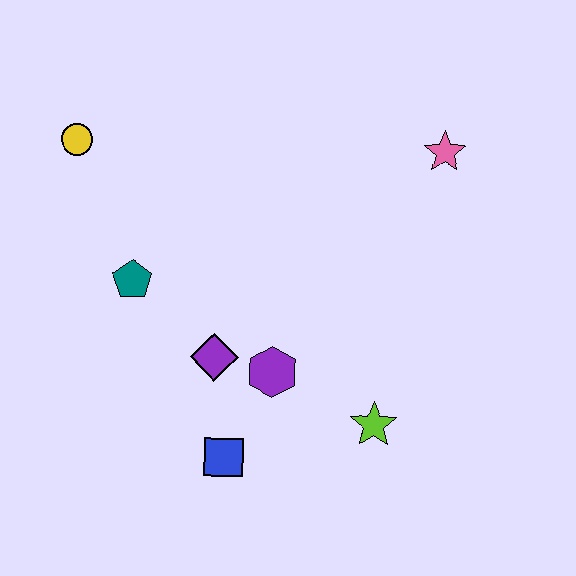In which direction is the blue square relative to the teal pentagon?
The blue square is below the teal pentagon.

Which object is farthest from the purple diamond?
The pink star is farthest from the purple diamond.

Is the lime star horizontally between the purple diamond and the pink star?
Yes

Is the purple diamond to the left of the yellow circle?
No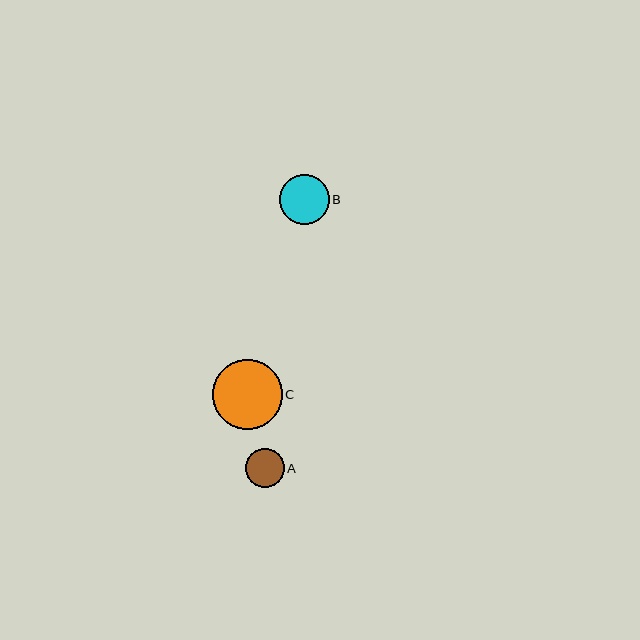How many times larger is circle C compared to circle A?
Circle C is approximately 1.8 times the size of circle A.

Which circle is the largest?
Circle C is the largest with a size of approximately 70 pixels.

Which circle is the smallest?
Circle A is the smallest with a size of approximately 39 pixels.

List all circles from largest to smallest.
From largest to smallest: C, B, A.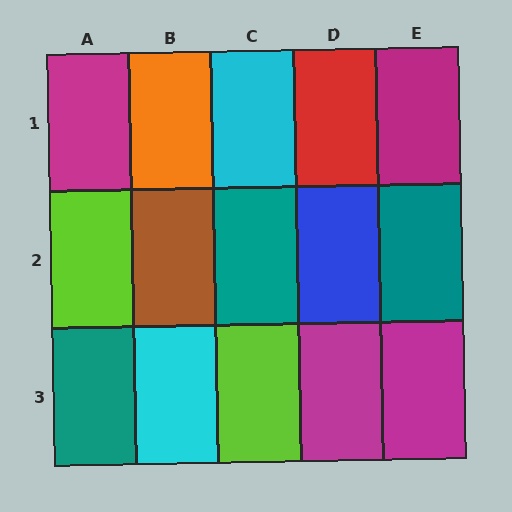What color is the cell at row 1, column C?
Cyan.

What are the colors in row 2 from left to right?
Lime, brown, teal, blue, teal.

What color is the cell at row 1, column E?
Magenta.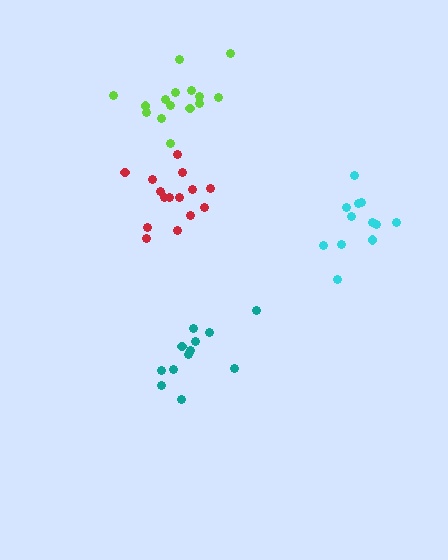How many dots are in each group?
Group 1: 15 dots, Group 2: 12 dots, Group 3: 15 dots, Group 4: 12 dots (54 total).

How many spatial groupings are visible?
There are 4 spatial groupings.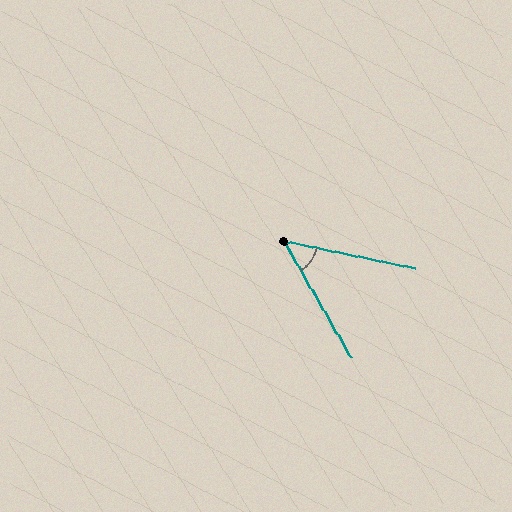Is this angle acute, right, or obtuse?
It is acute.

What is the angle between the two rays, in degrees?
Approximately 48 degrees.